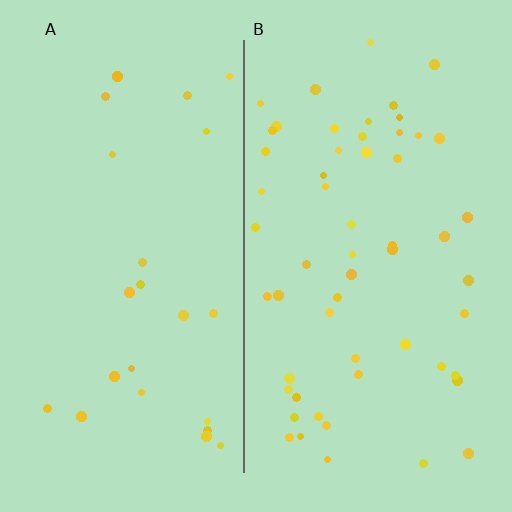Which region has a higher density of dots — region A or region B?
B (the right).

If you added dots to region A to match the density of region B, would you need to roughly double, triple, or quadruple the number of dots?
Approximately double.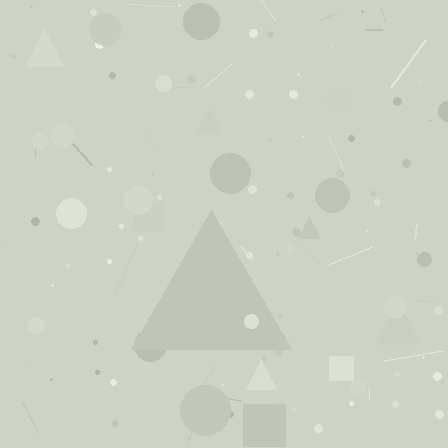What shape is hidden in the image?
A triangle is hidden in the image.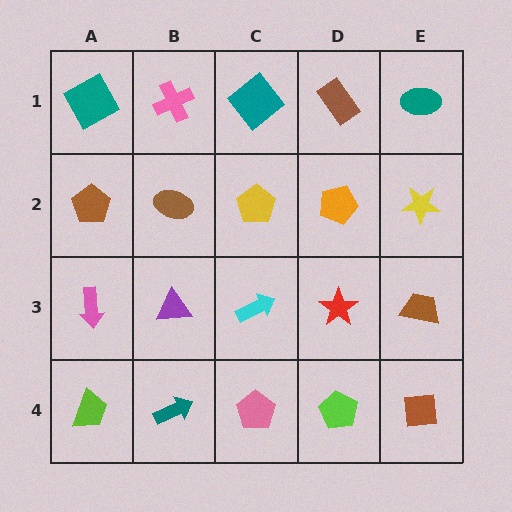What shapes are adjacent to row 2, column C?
A teal diamond (row 1, column C), a cyan arrow (row 3, column C), a brown ellipse (row 2, column B), an orange pentagon (row 2, column D).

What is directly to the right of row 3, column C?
A red star.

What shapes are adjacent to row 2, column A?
A teal square (row 1, column A), a pink arrow (row 3, column A), a brown ellipse (row 2, column B).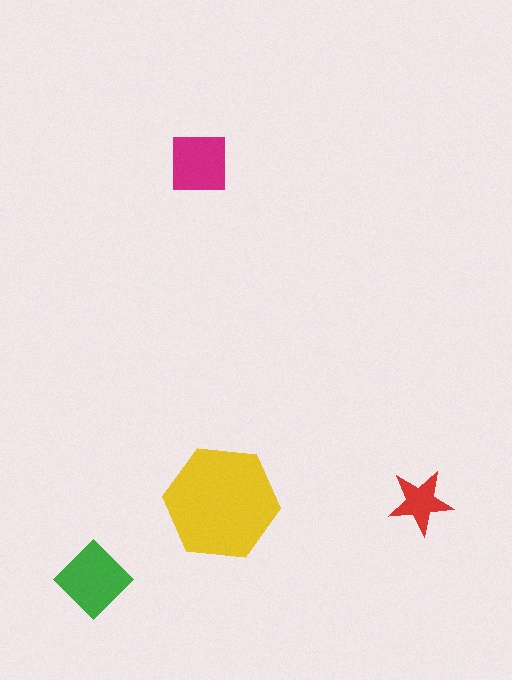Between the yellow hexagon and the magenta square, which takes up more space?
The yellow hexagon.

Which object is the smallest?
The red star.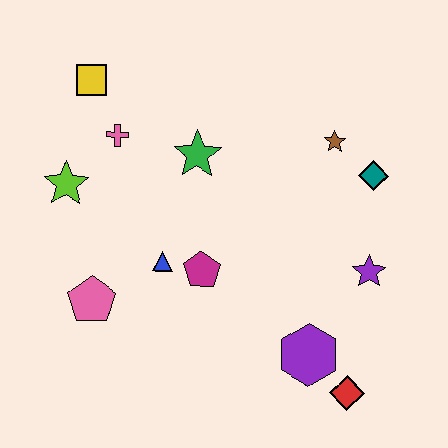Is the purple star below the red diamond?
No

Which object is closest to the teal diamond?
The brown star is closest to the teal diamond.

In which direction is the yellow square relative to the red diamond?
The yellow square is above the red diamond.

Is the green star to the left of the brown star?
Yes